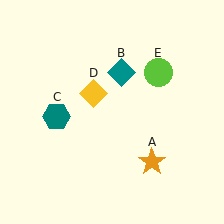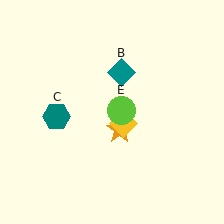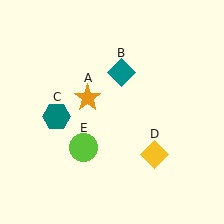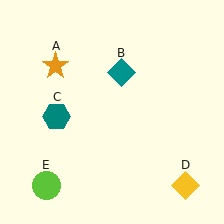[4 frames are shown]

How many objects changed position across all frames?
3 objects changed position: orange star (object A), yellow diamond (object D), lime circle (object E).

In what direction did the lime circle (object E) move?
The lime circle (object E) moved down and to the left.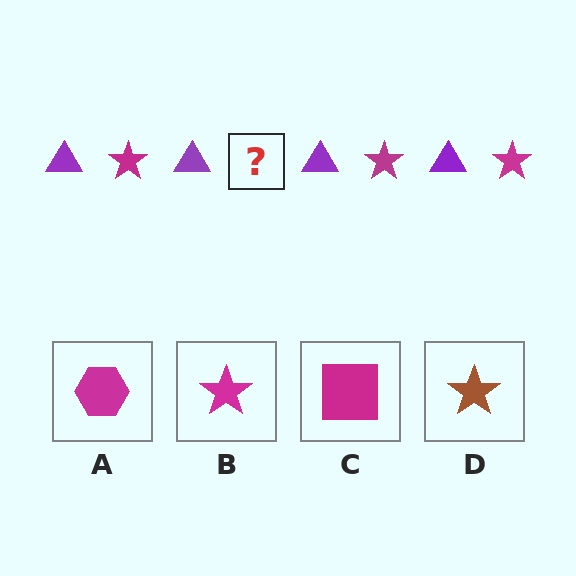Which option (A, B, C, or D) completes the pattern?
B.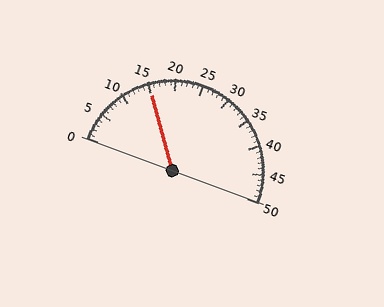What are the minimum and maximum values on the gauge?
The gauge ranges from 0 to 50.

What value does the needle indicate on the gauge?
The needle indicates approximately 15.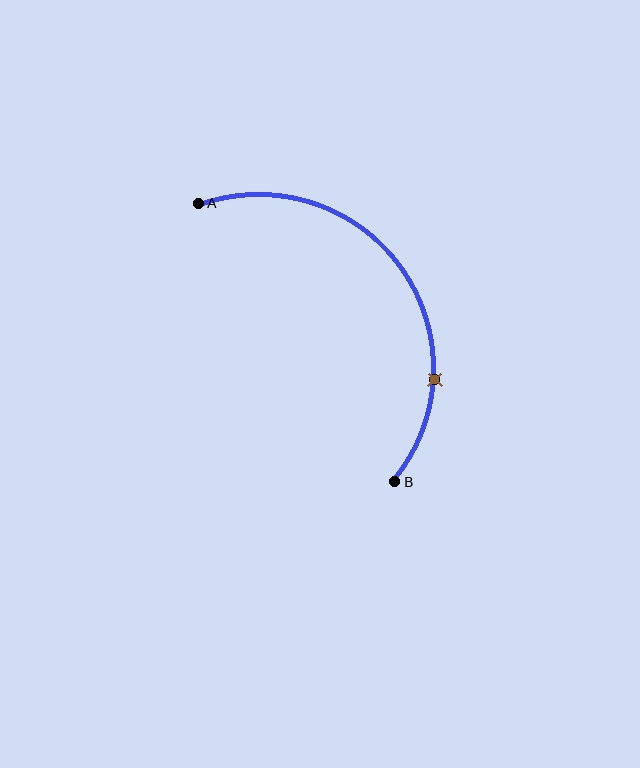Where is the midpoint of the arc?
The arc midpoint is the point on the curve farthest from the straight line joining A and B. It sits above and to the right of that line.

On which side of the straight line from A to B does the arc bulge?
The arc bulges above and to the right of the straight line connecting A and B.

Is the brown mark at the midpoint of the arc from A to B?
No. The brown mark lies on the arc but is closer to endpoint B. The arc midpoint would be at the point on the curve equidistant along the arc from both A and B.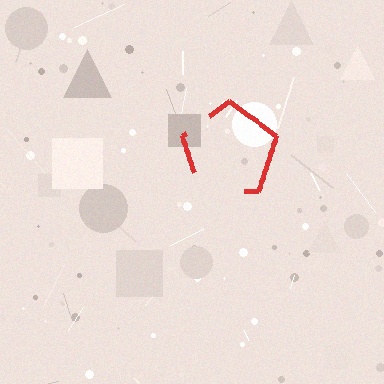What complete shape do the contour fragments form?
The contour fragments form a pentagon.